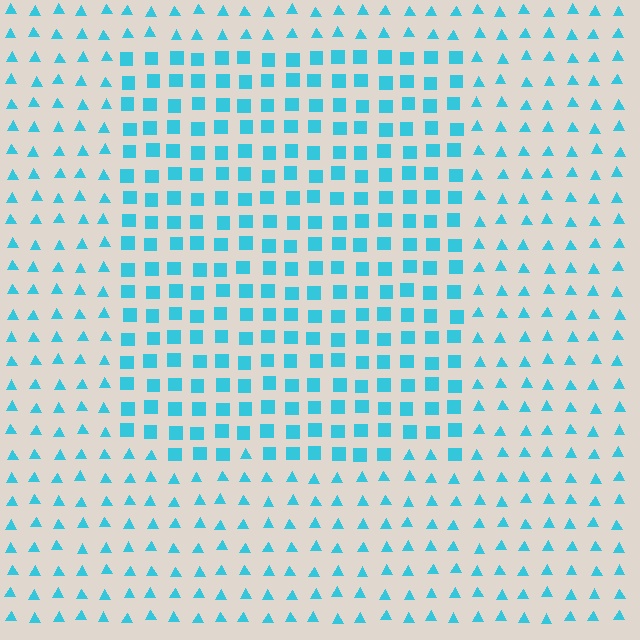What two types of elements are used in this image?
The image uses squares inside the rectangle region and triangles outside it.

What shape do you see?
I see a rectangle.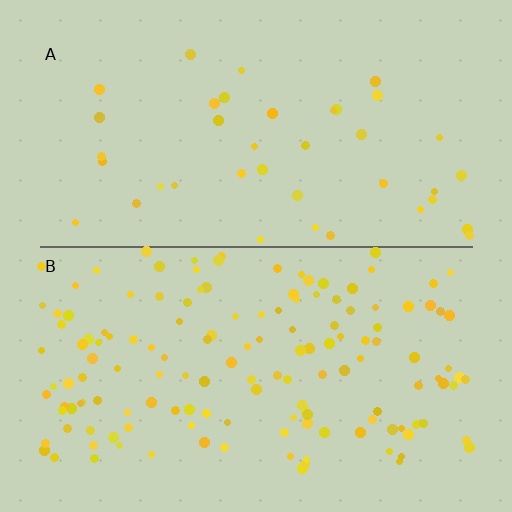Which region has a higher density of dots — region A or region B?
B (the bottom).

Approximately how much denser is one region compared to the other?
Approximately 3.6× — region B over region A.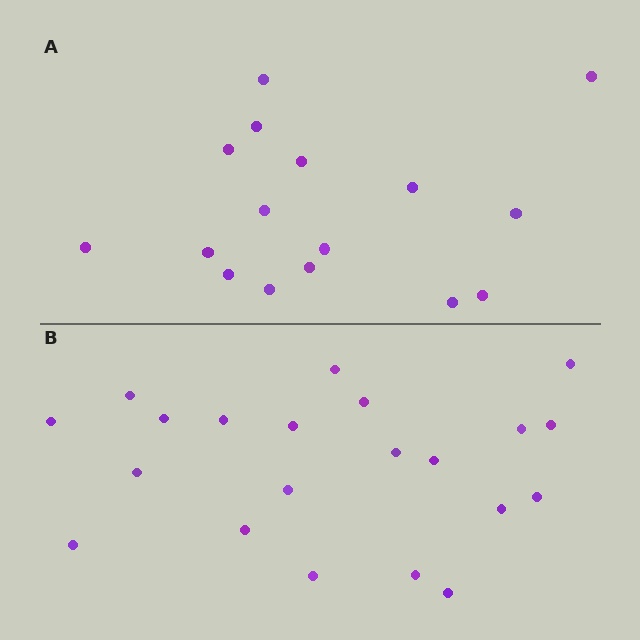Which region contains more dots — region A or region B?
Region B (the bottom region) has more dots.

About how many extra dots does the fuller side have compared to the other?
Region B has about 5 more dots than region A.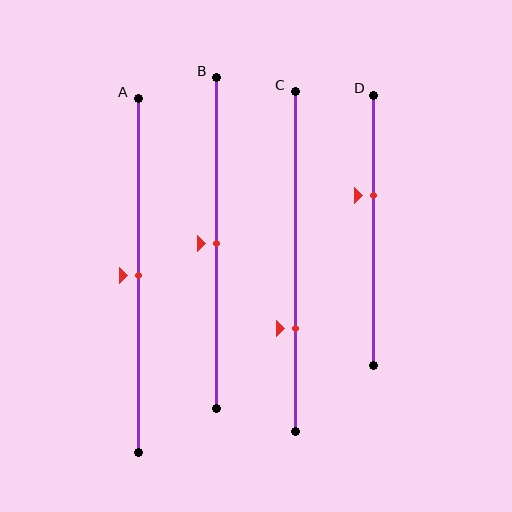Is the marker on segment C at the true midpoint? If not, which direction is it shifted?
No, the marker on segment C is shifted downward by about 20% of the segment length.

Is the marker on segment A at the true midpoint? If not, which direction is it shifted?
Yes, the marker on segment A is at the true midpoint.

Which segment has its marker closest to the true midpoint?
Segment A has its marker closest to the true midpoint.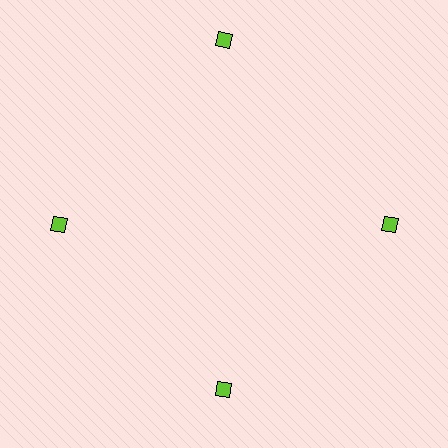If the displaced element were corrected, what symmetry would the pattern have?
It would have 4-fold rotational symmetry — the pattern would map onto itself every 90 degrees.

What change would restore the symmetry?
The symmetry would be restored by moving it inward, back onto the ring so that all 4 diamonds sit at equal angles and equal distance from the center.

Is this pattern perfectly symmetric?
No. The 4 lime diamonds are arranged in a ring, but one element near the 12 o'clock position is pushed outward from the center, breaking the 4-fold rotational symmetry.